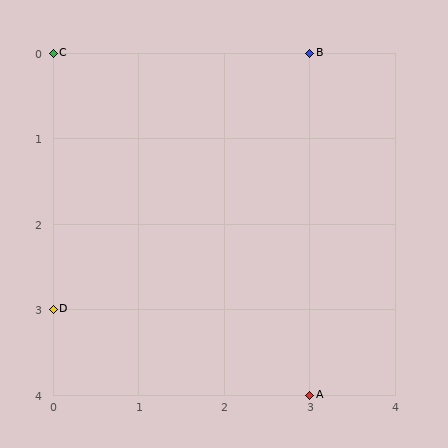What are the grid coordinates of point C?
Point C is at grid coordinates (0, 0).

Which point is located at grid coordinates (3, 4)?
Point A is at (3, 4).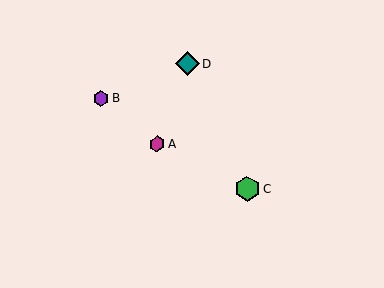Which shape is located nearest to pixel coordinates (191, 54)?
The teal diamond (labeled D) at (188, 64) is nearest to that location.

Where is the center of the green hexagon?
The center of the green hexagon is at (247, 189).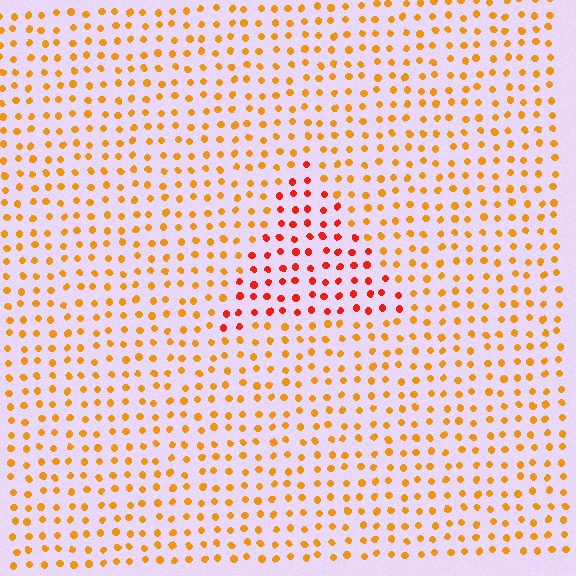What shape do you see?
I see a triangle.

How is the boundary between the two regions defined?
The boundary is defined purely by a slight shift in hue (about 33 degrees). Spacing, size, and orientation are identical on both sides.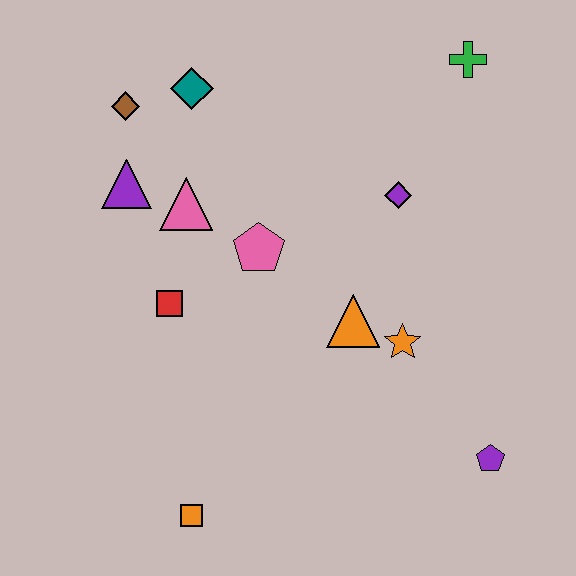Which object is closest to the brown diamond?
The teal diamond is closest to the brown diamond.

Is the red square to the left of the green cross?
Yes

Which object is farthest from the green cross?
The orange square is farthest from the green cross.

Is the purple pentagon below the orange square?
No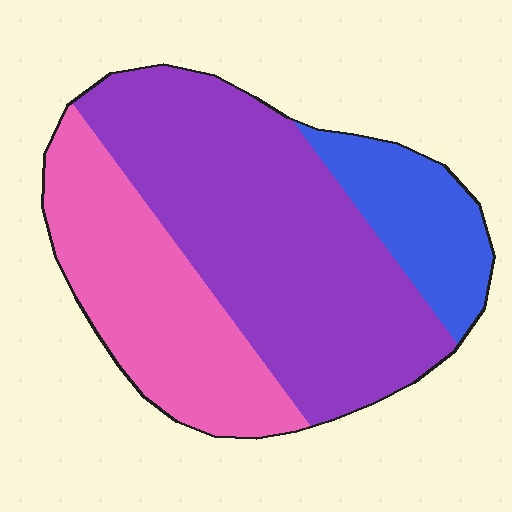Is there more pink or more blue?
Pink.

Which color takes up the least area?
Blue, at roughly 15%.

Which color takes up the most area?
Purple, at roughly 55%.